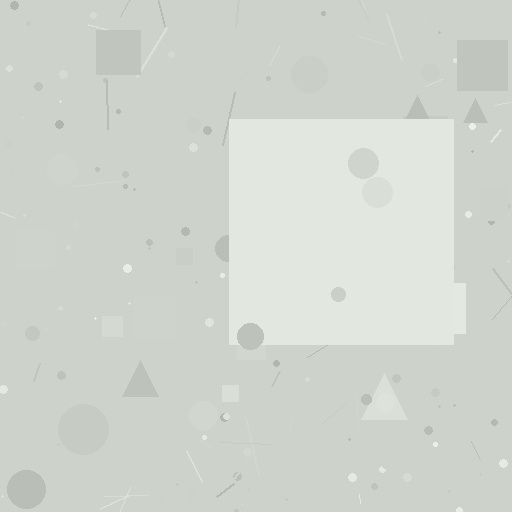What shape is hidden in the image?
A square is hidden in the image.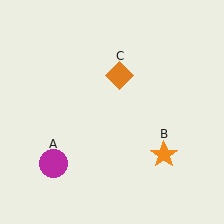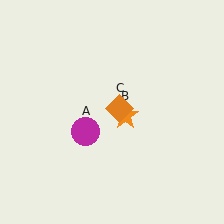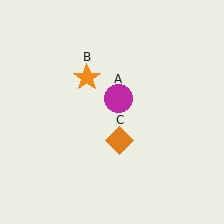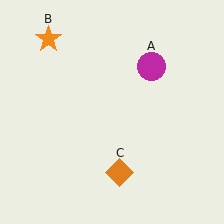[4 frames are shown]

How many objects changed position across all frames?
3 objects changed position: magenta circle (object A), orange star (object B), orange diamond (object C).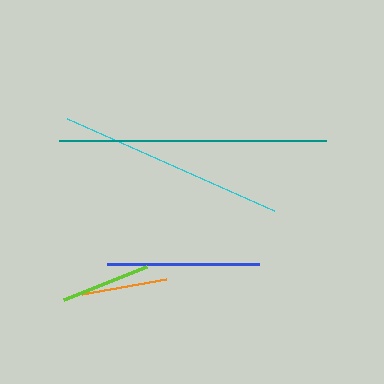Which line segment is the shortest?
The orange line is the shortest at approximately 85 pixels.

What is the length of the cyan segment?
The cyan segment is approximately 227 pixels long.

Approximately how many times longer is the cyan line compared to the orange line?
The cyan line is approximately 2.7 times the length of the orange line.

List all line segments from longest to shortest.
From longest to shortest: teal, cyan, blue, lime, orange.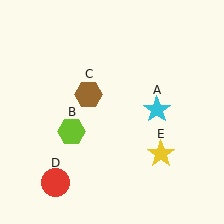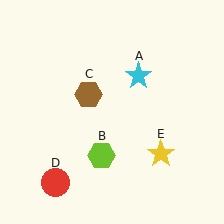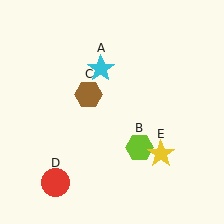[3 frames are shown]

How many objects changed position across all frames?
2 objects changed position: cyan star (object A), lime hexagon (object B).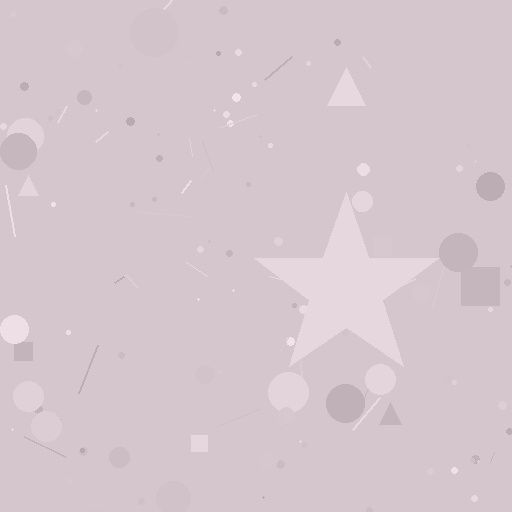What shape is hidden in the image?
A star is hidden in the image.